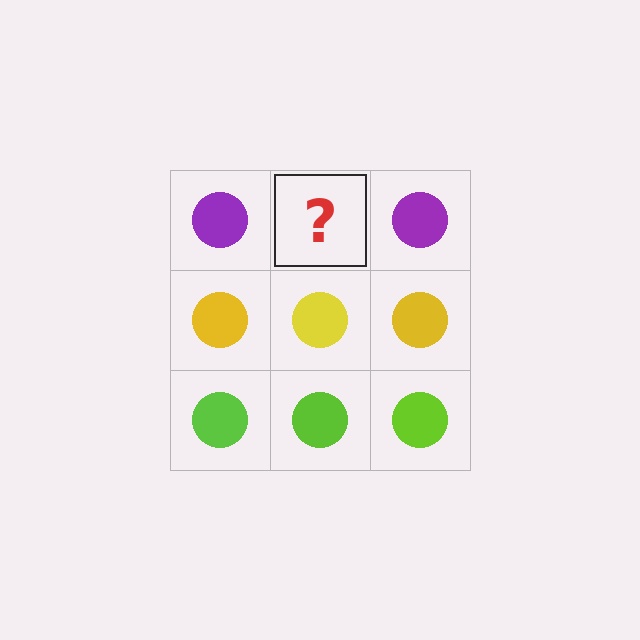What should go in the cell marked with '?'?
The missing cell should contain a purple circle.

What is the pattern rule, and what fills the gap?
The rule is that each row has a consistent color. The gap should be filled with a purple circle.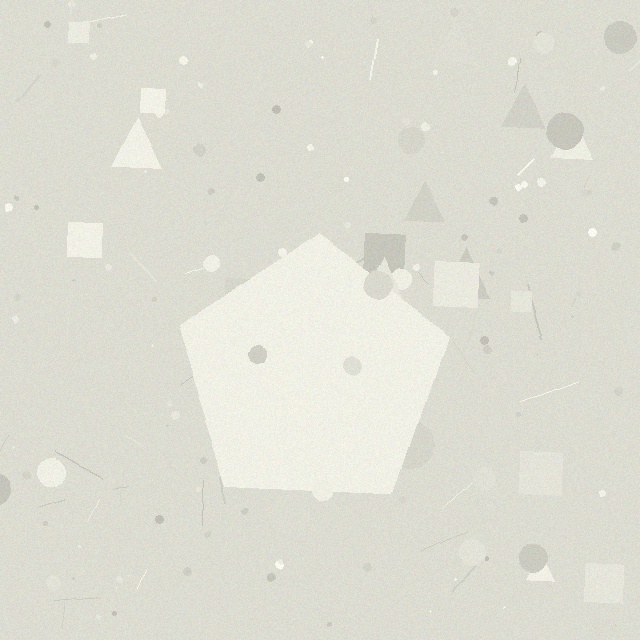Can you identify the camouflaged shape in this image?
The camouflaged shape is a pentagon.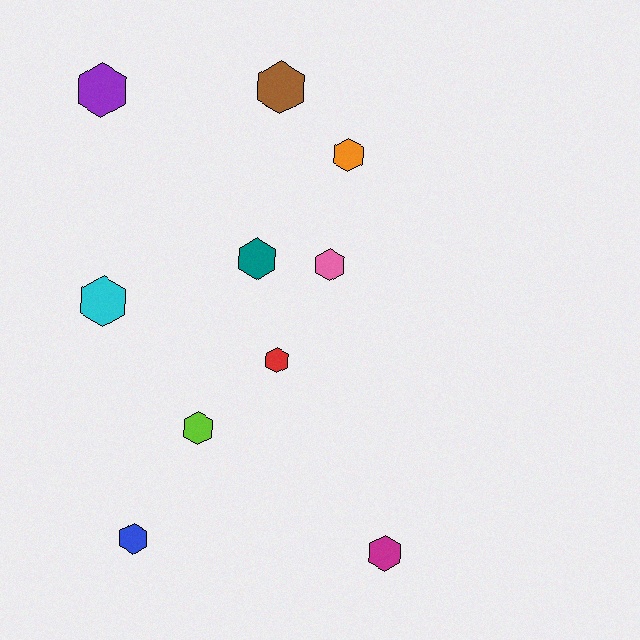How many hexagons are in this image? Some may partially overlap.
There are 10 hexagons.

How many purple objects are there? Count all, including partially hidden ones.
There is 1 purple object.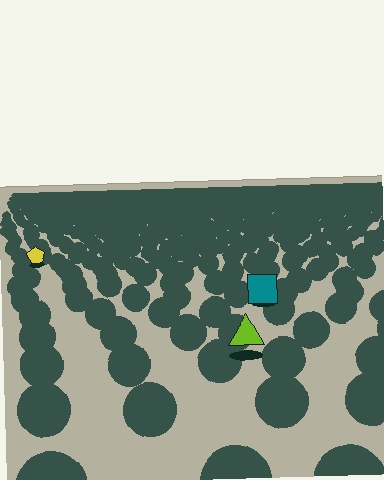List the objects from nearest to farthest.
From nearest to farthest: the lime triangle, the teal square, the yellow pentagon.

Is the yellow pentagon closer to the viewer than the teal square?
No. The teal square is closer — you can tell from the texture gradient: the ground texture is coarser near it.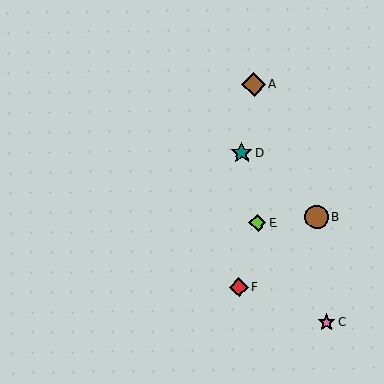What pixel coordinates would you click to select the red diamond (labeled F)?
Click at (239, 287) to select the red diamond F.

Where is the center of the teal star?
The center of the teal star is at (242, 153).